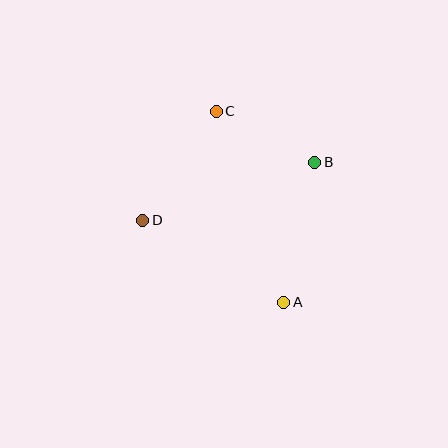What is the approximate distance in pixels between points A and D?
The distance between A and D is approximately 163 pixels.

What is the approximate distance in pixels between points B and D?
The distance between B and D is approximately 182 pixels.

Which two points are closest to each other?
Points B and C are closest to each other.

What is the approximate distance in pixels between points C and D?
The distance between C and D is approximately 132 pixels.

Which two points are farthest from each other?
Points A and C are farthest from each other.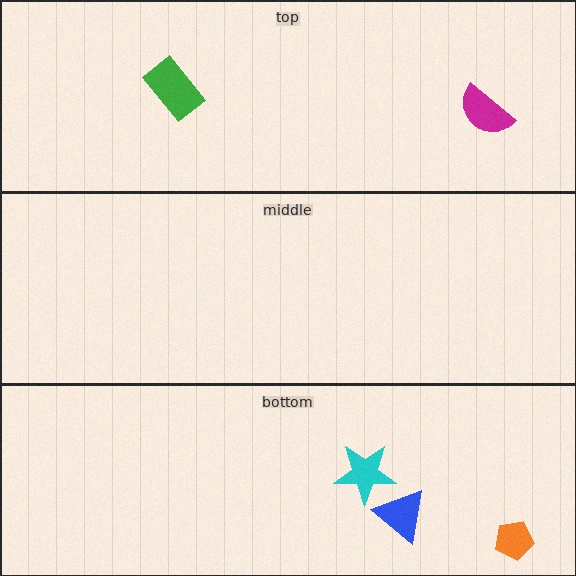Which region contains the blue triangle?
The bottom region.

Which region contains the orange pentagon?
The bottom region.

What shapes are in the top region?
The magenta semicircle, the green rectangle.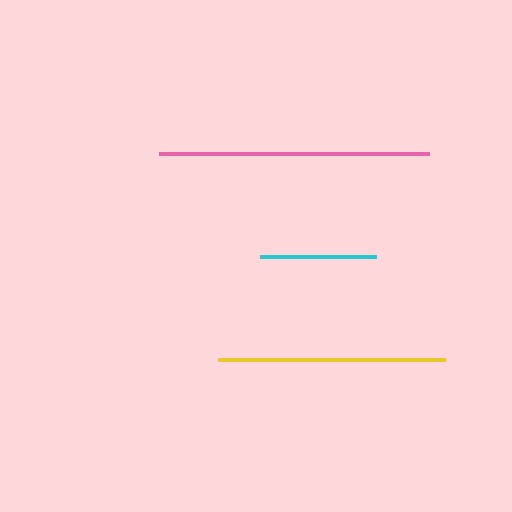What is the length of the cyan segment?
The cyan segment is approximately 117 pixels long.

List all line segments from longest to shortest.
From longest to shortest: pink, yellow, cyan.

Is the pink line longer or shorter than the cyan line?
The pink line is longer than the cyan line.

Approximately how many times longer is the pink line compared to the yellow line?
The pink line is approximately 1.2 times the length of the yellow line.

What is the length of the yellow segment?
The yellow segment is approximately 227 pixels long.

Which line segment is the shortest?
The cyan line is the shortest at approximately 117 pixels.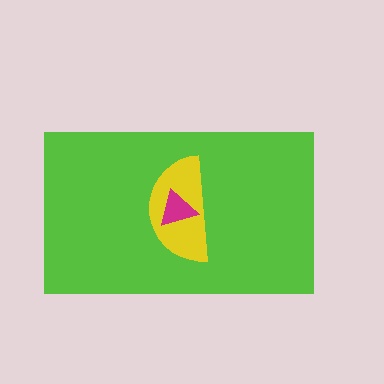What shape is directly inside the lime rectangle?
The yellow semicircle.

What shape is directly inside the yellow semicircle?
The magenta triangle.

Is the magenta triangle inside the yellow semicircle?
Yes.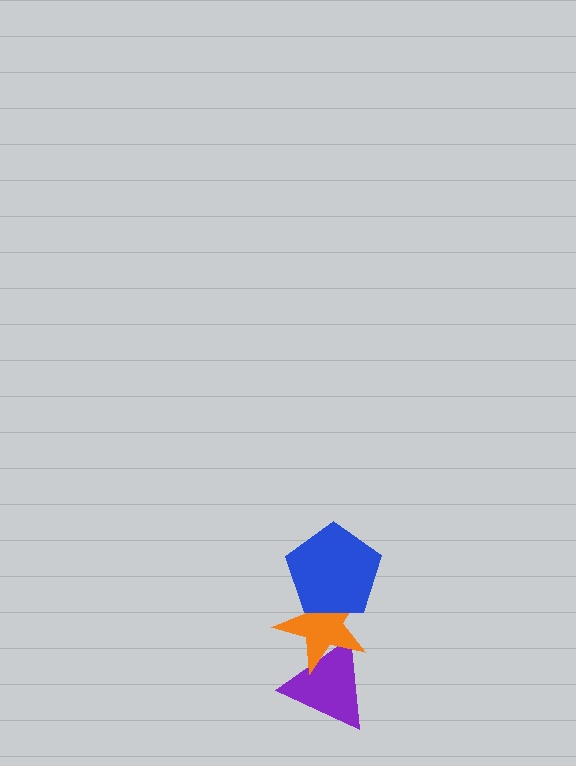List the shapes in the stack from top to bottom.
From top to bottom: the blue pentagon, the orange star, the purple triangle.